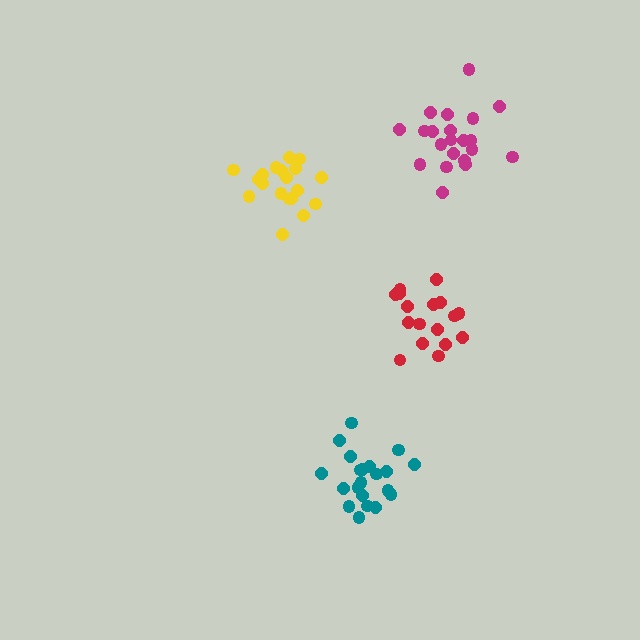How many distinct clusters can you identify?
There are 4 distinct clusters.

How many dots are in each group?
Group 1: 17 dots, Group 2: 21 dots, Group 3: 19 dots, Group 4: 21 dots (78 total).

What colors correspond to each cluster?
The clusters are colored: red, teal, yellow, magenta.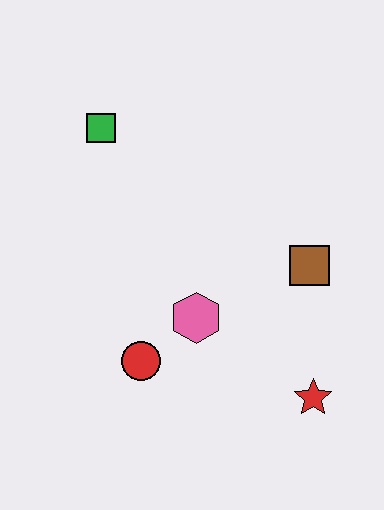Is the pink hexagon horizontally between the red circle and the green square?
No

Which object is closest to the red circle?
The pink hexagon is closest to the red circle.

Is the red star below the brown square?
Yes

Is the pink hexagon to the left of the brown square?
Yes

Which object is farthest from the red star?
The green square is farthest from the red star.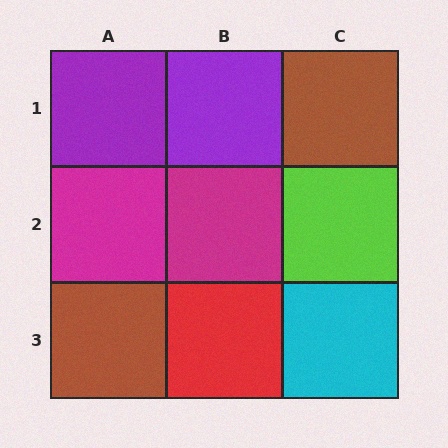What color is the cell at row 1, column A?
Purple.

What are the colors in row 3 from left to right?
Brown, red, cyan.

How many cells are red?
1 cell is red.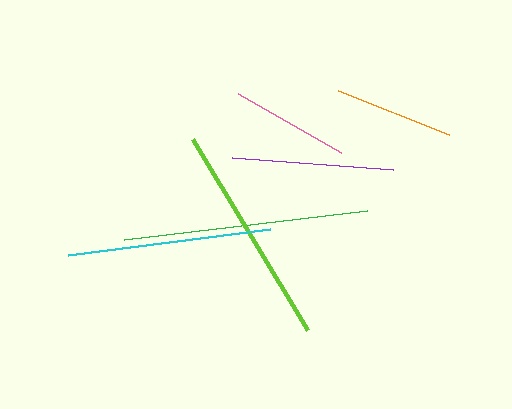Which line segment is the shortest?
The orange line is the shortest at approximately 119 pixels.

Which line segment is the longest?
The green line is the longest at approximately 244 pixels.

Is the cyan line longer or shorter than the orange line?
The cyan line is longer than the orange line.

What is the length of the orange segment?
The orange segment is approximately 119 pixels long.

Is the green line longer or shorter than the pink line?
The green line is longer than the pink line.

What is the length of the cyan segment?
The cyan segment is approximately 203 pixels long.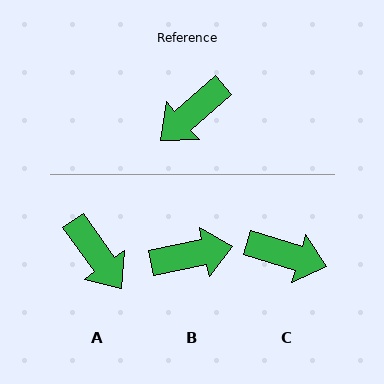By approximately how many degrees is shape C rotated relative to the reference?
Approximately 122 degrees counter-clockwise.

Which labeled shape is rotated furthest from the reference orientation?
B, about 150 degrees away.